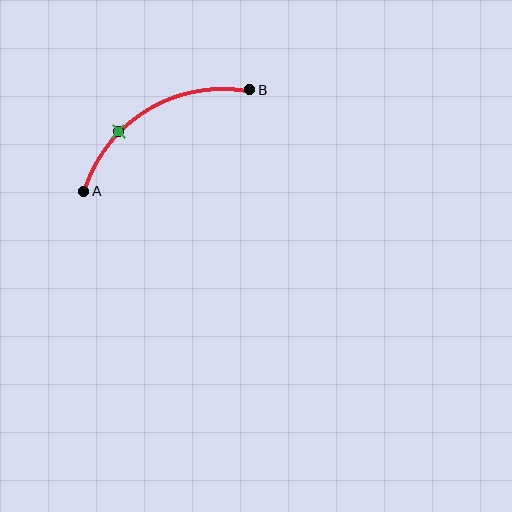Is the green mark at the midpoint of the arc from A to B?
No. The green mark lies on the arc but is closer to endpoint A. The arc midpoint would be at the point on the curve equidistant along the arc from both A and B.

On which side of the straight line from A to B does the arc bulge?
The arc bulges above the straight line connecting A and B.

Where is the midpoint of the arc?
The arc midpoint is the point on the curve farthest from the straight line joining A and B. It sits above that line.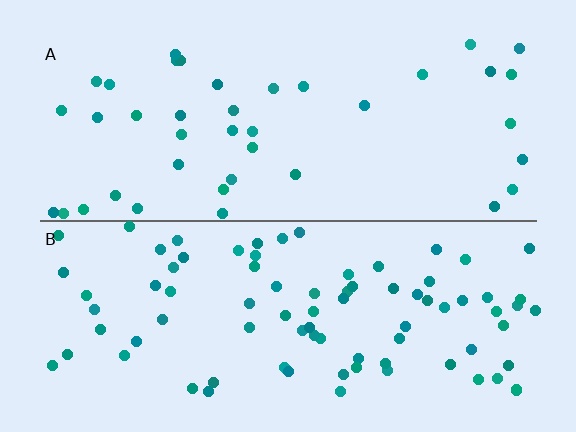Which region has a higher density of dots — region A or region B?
B (the bottom).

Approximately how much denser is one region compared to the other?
Approximately 2.1× — region B over region A.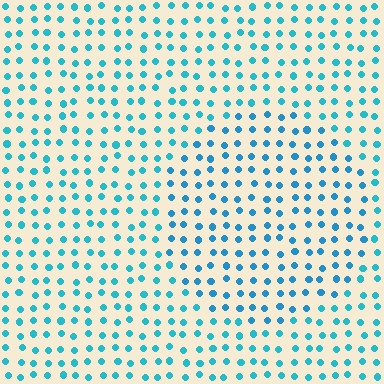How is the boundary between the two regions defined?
The boundary is defined purely by a slight shift in hue (about 16 degrees). Spacing, size, and orientation are identical on both sides.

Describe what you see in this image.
The image is filled with small cyan elements in a uniform arrangement. A circle-shaped region is visible where the elements are tinted to a slightly different hue, forming a subtle color boundary.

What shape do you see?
I see a circle.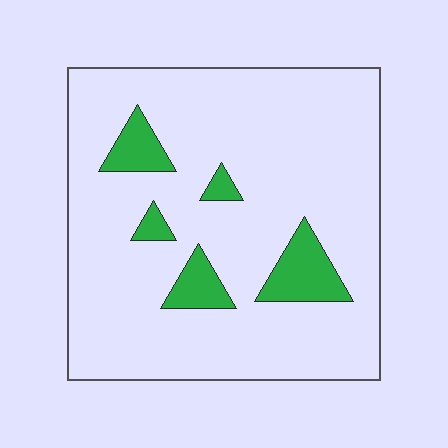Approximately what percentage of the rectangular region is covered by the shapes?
Approximately 10%.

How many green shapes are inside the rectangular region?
5.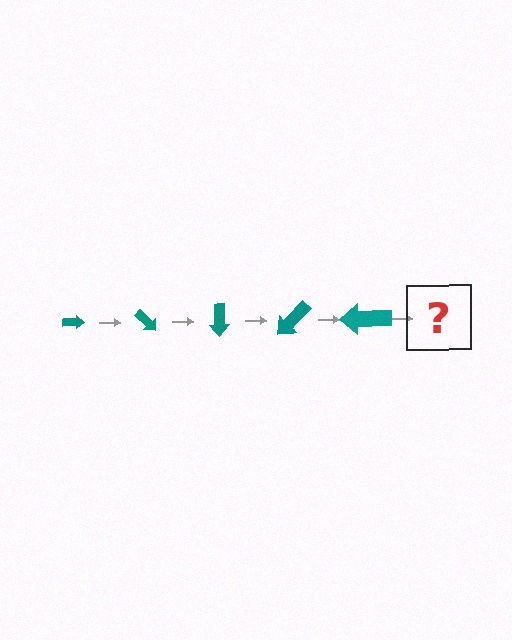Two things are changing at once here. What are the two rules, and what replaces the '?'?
The two rules are that the arrow grows larger each step and it rotates 45 degrees each step. The '?' should be an arrow, larger than the previous one and rotated 225 degrees from the start.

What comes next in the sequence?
The next element should be an arrow, larger than the previous one and rotated 225 degrees from the start.